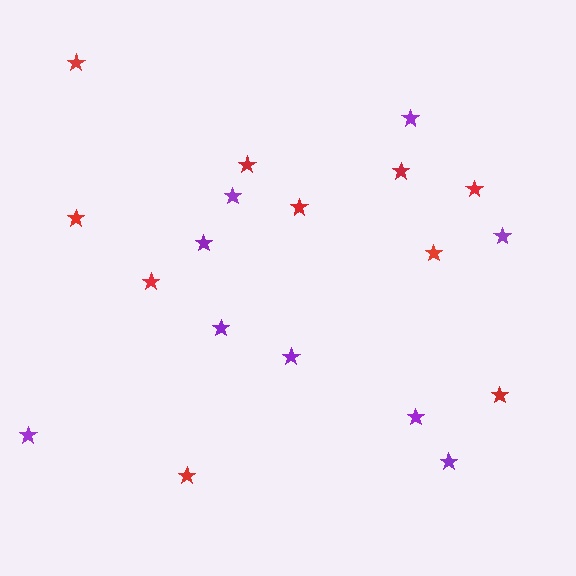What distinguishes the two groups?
There are 2 groups: one group of purple stars (9) and one group of red stars (10).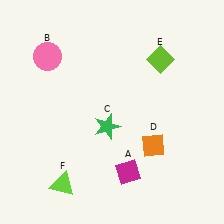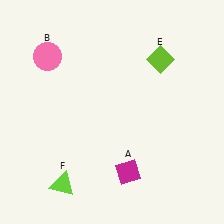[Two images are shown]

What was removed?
The green star (C), the orange diamond (D) were removed in Image 2.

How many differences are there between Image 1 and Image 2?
There are 2 differences between the two images.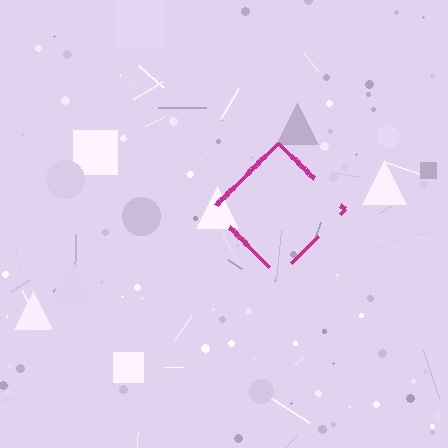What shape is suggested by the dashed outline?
The dashed outline suggests a diamond.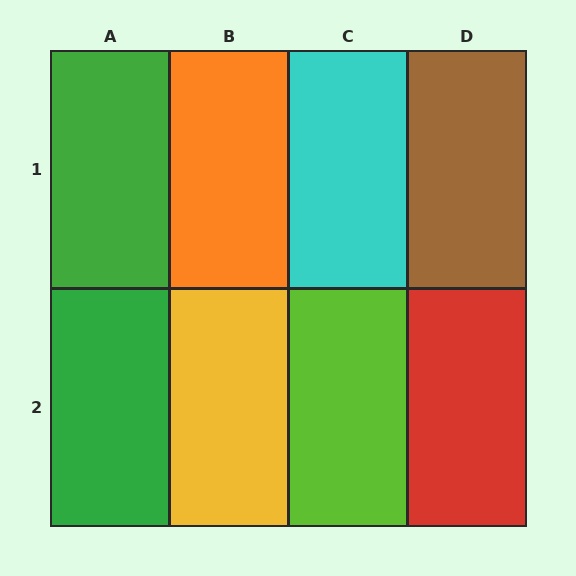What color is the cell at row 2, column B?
Yellow.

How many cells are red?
1 cell is red.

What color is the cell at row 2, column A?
Green.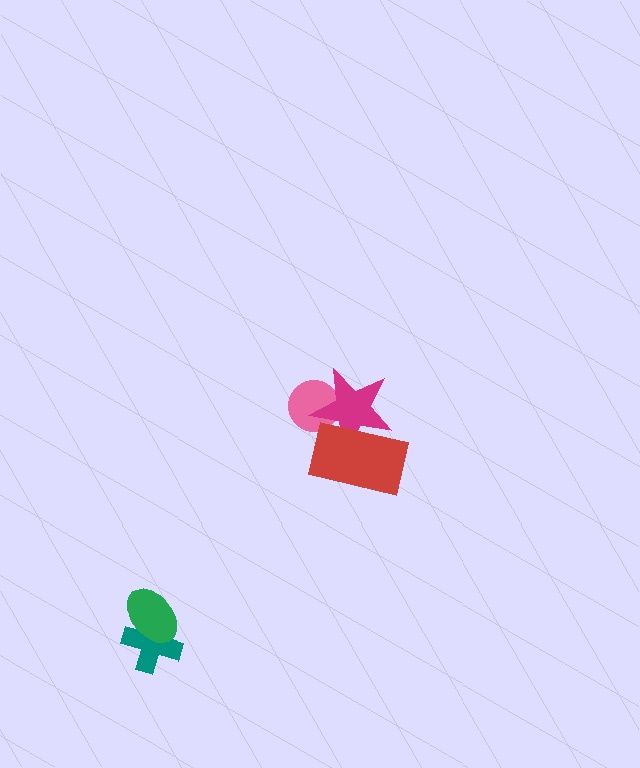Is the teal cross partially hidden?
Yes, it is partially covered by another shape.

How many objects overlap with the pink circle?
1 object overlaps with the pink circle.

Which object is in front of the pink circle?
The magenta star is in front of the pink circle.